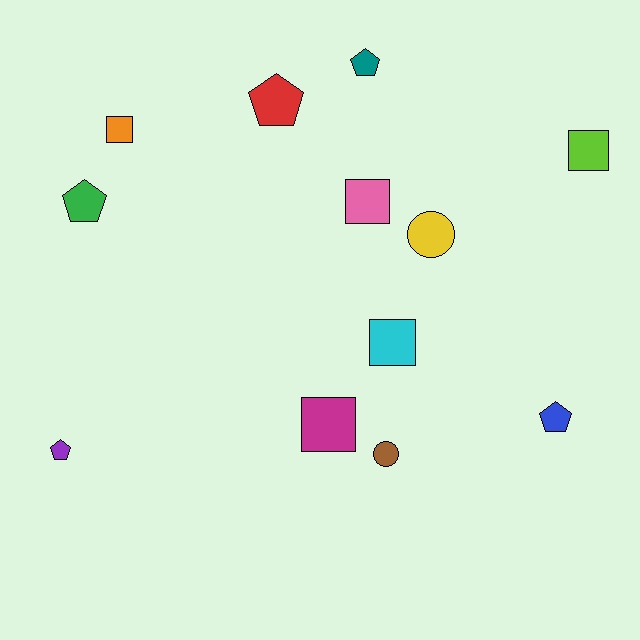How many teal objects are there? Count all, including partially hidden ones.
There is 1 teal object.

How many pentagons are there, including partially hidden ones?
There are 5 pentagons.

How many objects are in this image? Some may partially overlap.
There are 12 objects.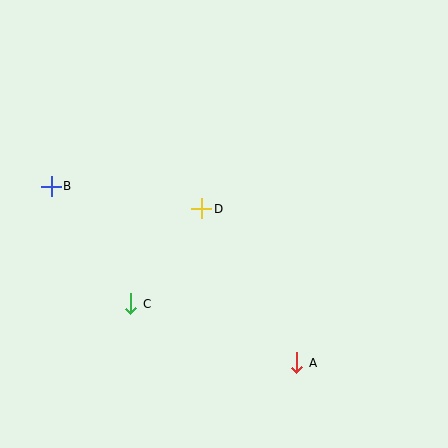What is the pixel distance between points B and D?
The distance between B and D is 152 pixels.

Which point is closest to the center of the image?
Point D at (202, 209) is closest to the center.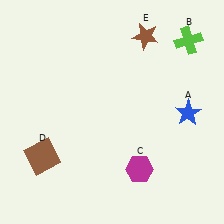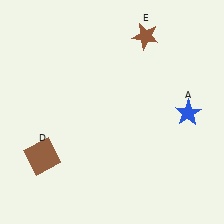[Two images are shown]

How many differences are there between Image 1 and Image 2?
There are 2 differences between the two images.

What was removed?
The lime cross (B), the magenta hexagon (C) were removed in Image 2.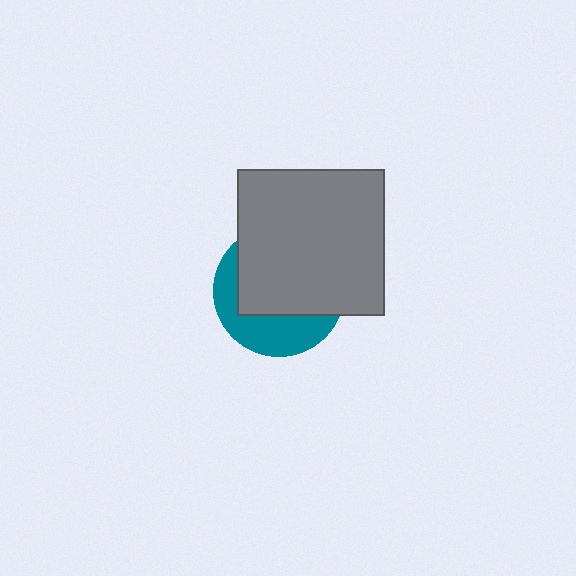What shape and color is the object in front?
The object in front is a gray square.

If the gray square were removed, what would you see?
You would see the complete teal circle.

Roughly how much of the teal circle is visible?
A small part of it is visible (roughly 37%).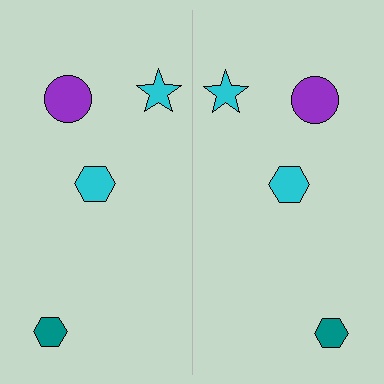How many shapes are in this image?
There are 8 shapes in this image.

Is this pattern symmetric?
Yes, this pattern has bilateral (reflection) symmetry.